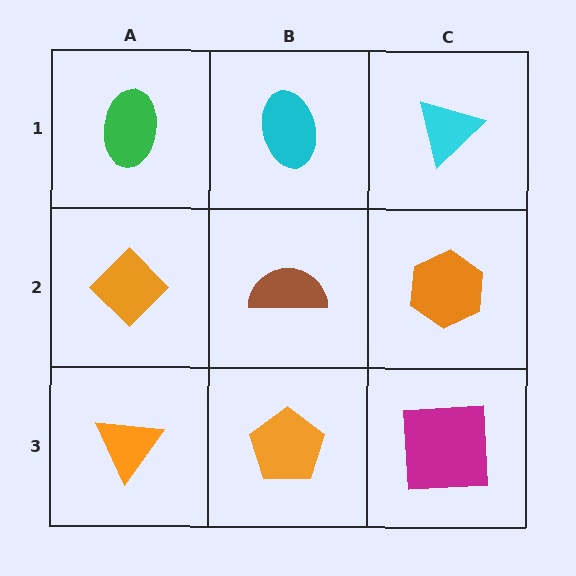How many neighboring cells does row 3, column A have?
2.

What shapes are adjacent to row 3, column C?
An orange hexagon (row 2, column C), an orange pentagon (row 3, column B).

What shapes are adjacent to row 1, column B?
A brown semicircle (row 2, column B), a green ellipse (row 1, column A), a cyan triangle (row 1, column C).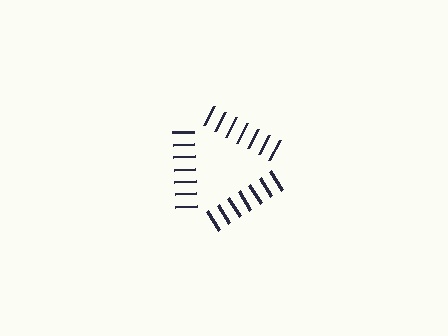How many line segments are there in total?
21 — 7 along each of the 3 edges.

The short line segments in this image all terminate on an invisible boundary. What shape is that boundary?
An illusory triangle — the line segments terminate on its edges but no continuous stroke is drawn.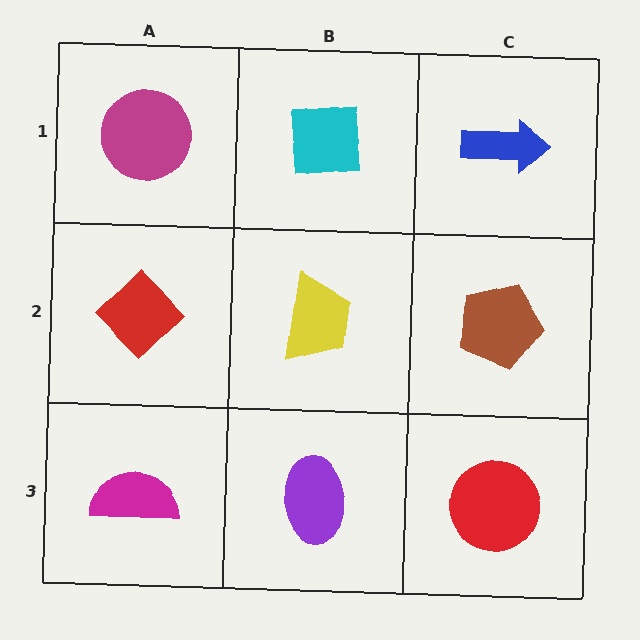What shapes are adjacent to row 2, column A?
A magenta circle (row 1, column A), a magenta semicircle (row 3, column A), a yellow trapezoid (row 2, column B).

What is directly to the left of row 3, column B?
A magenta semicircle.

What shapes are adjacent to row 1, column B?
A yellow trapezoid (row 2, column B), a magenta circle (row 1, column A), a blue arrow (row 1, column C).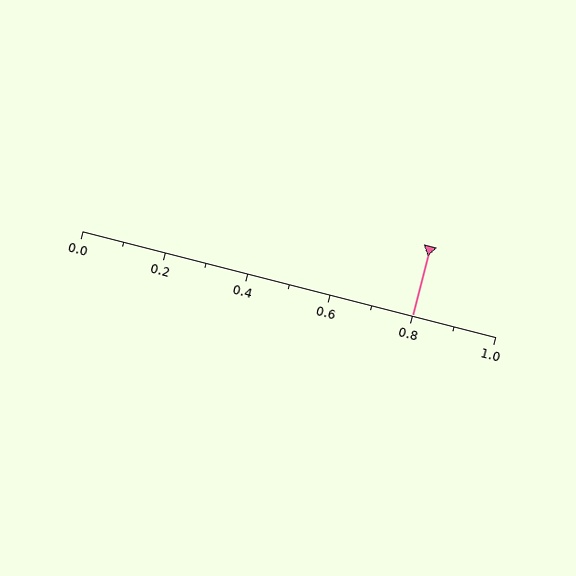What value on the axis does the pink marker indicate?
The marker indicates approximately 0.8.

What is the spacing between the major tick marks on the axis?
The major ticks are spaced 0.2 apart.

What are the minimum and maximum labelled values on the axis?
The axis runs from 0.0 to 1.0.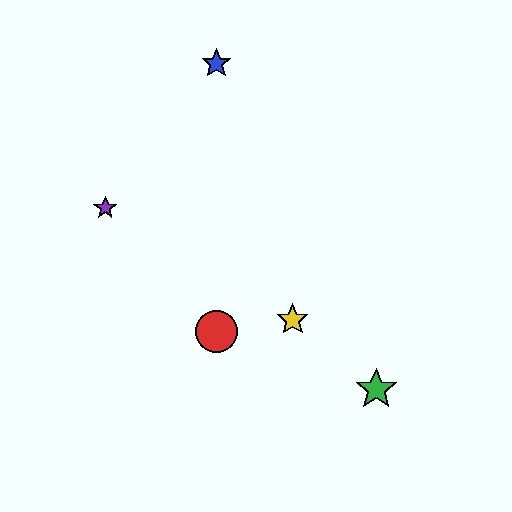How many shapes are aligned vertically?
2 shapes (the red circle, the blue star) are aligned vertically.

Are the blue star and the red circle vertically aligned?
Yes, both are at x≈216.